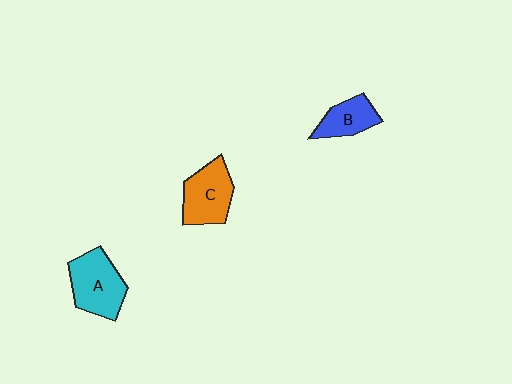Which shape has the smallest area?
Shape B (blue).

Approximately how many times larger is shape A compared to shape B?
Approximately 1.6 times.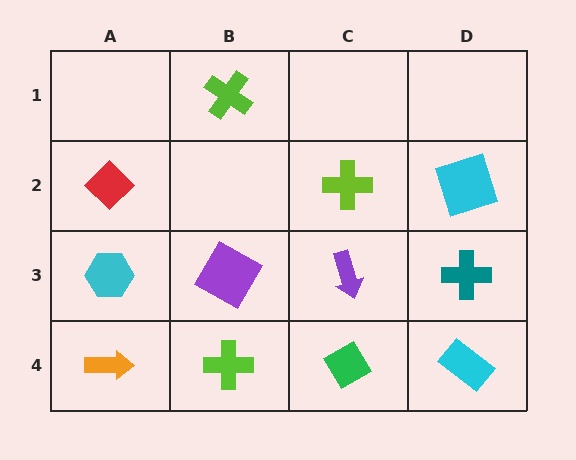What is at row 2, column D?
A cyan square.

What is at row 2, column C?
A lime cross.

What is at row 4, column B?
A lime cross.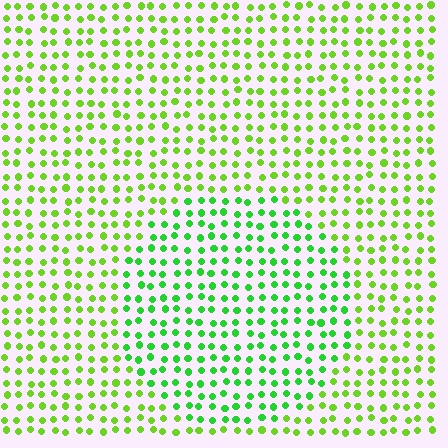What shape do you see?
I see a circle.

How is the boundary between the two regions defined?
The boundary is defined purely by a slight shift in hue (about 29 degrees). Spacing, size, and orientation are identical on both sides.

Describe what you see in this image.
The image is filled with small lime elements in a uniform arrangement. A circle-shaped region is visible where the elements are tinted to a slightly different hue, forming a subtle color boundary.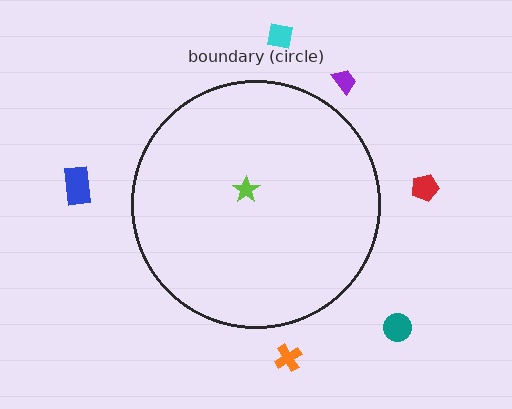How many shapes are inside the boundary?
1 inside, 6 outside.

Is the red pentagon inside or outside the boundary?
Outside.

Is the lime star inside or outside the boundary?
Inside.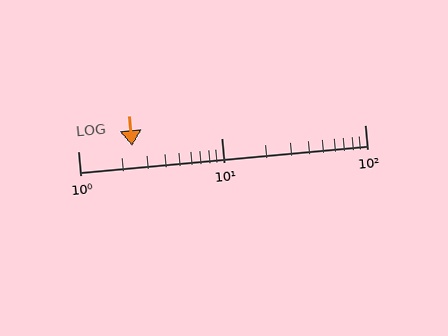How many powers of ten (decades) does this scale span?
The scale spans 2 decades, from 1 to 100.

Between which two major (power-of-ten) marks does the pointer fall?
The pointer is between 1 and 10.